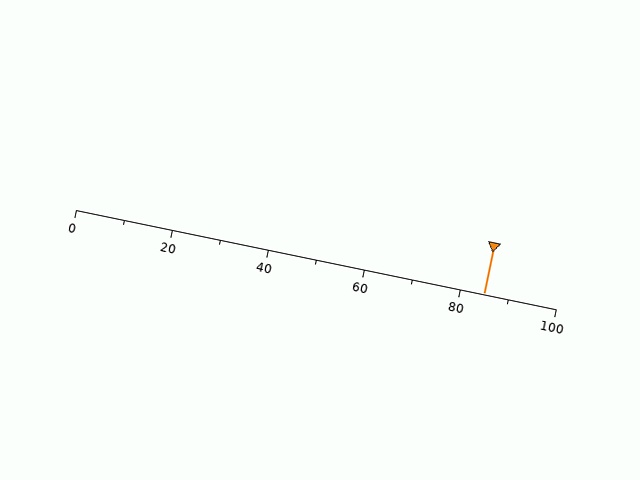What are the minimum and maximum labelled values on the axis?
The axis runs from 0 to 100.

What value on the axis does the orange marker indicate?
The marker indicates approximately 85.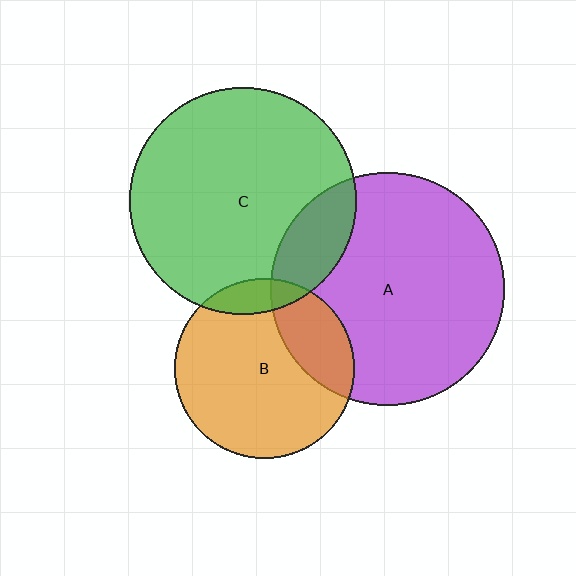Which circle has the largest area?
Circle A (purple).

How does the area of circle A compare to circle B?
Approximately 1.7 times.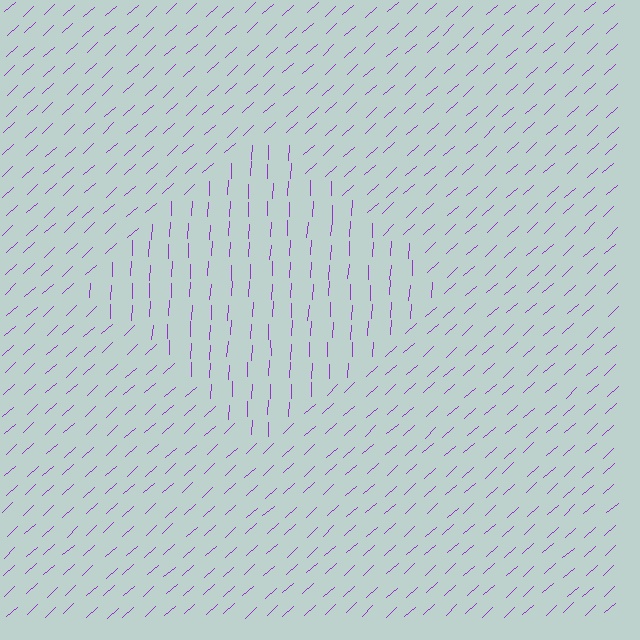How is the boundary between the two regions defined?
The boundary is defined purely by a change in line orientation (approximately 45 degrees difference). All lines are the same color and thickness.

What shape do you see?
I see a diamond.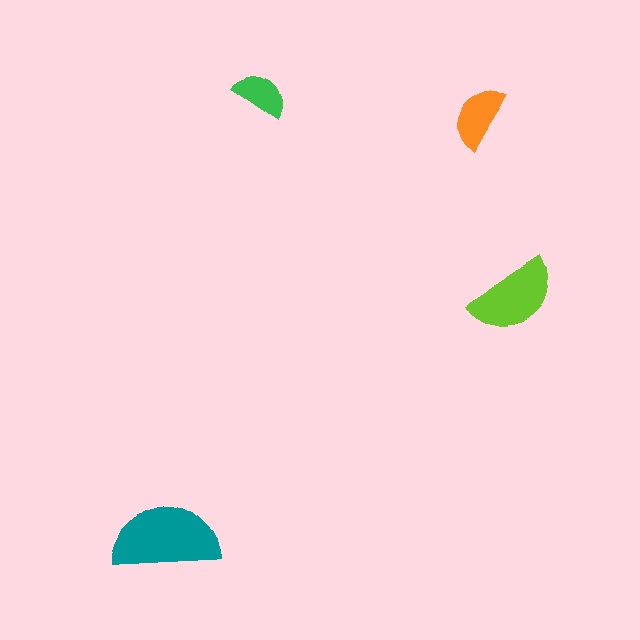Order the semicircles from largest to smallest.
the teal one, the lime one, the orange one, the green one.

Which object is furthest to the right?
The lime semicircle is rightmost.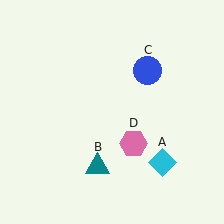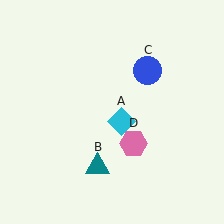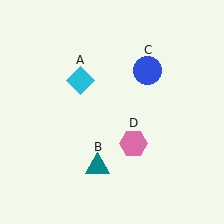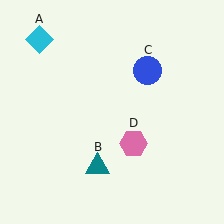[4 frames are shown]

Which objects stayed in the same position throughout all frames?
Teal triangle (object B) and blue circle (object C) and pink hexagon (object D) remained stationary.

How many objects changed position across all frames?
1 object changed position: cyan diamond (object A).